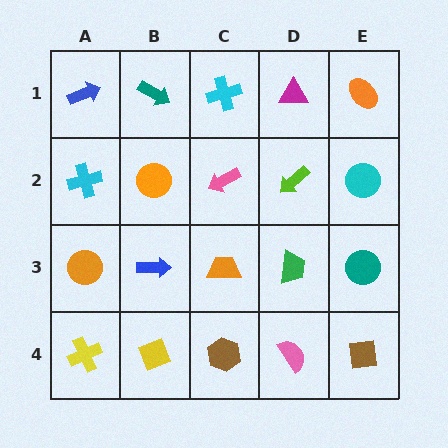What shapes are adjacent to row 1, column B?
An orange circle (row 2, column B), a blue arrow (row 1, column A), a cyan cross (row 1, column C).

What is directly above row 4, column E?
A teal circle.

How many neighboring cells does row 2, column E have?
3.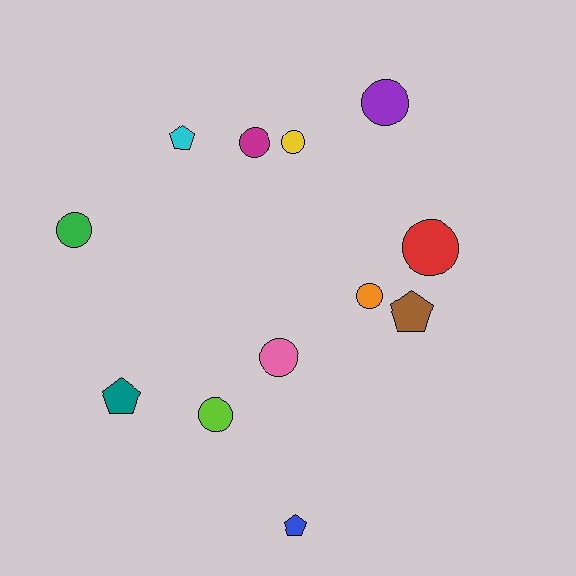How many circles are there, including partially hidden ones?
There are 8 circles.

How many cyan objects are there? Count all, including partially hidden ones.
There is 1 cyan object.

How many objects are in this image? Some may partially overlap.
There are 12 objects.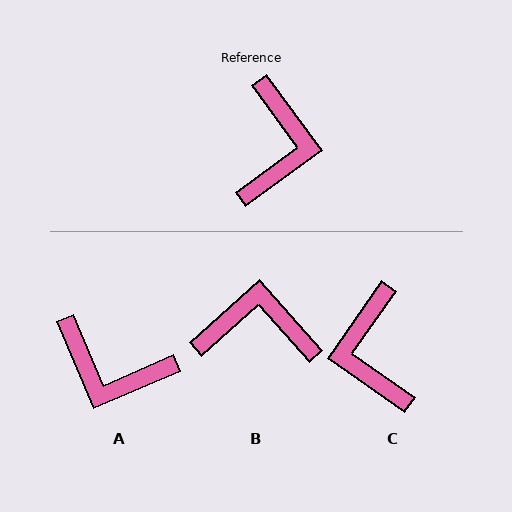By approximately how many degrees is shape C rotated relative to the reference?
Approximately 161 degrees clockwise.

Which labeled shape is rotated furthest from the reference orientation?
C, about 161 degrees away.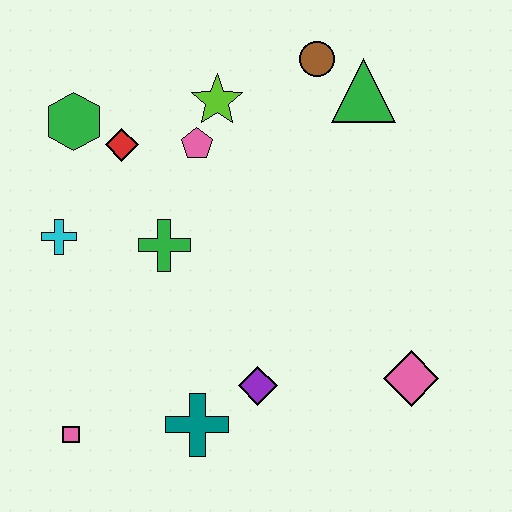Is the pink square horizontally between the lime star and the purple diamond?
No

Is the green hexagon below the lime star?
Yes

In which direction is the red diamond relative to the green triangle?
The red diamond is to the left of the green triangle.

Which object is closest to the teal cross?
The purple diamond is closest to the teal cross.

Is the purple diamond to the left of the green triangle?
Yes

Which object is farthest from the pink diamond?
The green hexagon is farthest from the pink diamond.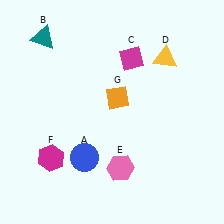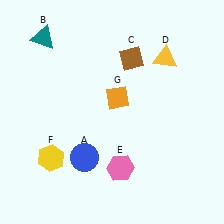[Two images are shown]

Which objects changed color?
C changed from magenta to brown. F changed from magenta to yellow.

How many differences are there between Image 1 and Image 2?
There are 2 differences between the two images.